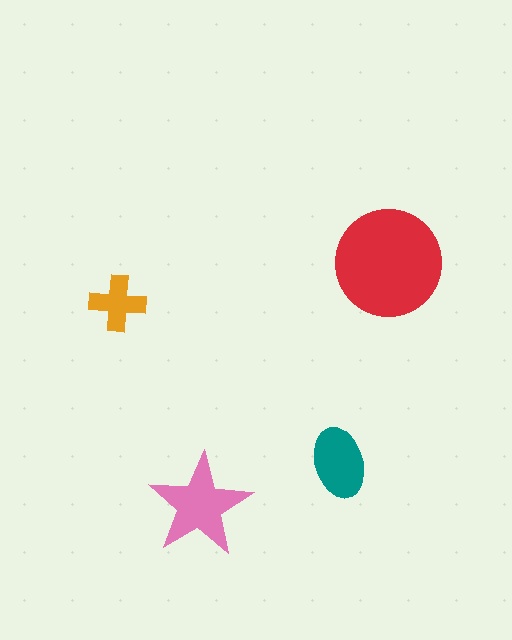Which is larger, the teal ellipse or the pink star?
The pink star.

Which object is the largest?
The red circle.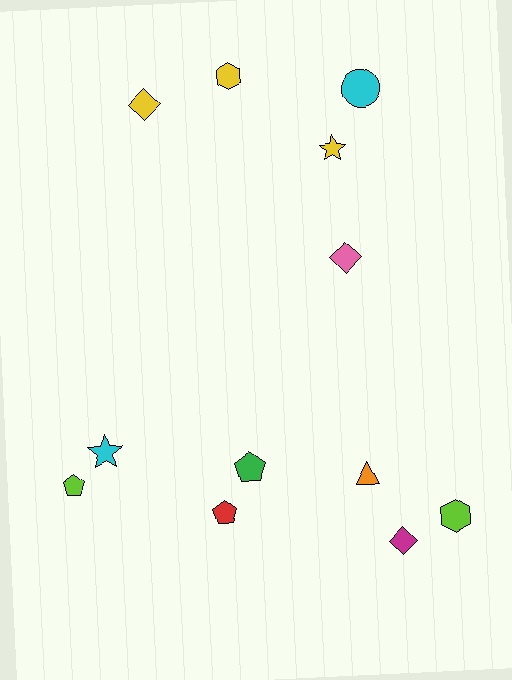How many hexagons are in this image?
There are 2 hexagons.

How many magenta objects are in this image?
There is 1 magenta object.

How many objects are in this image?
There are 12 objects.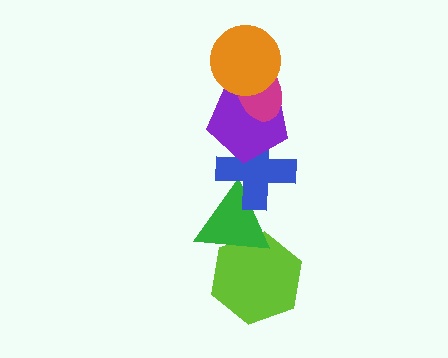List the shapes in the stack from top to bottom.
From top to bottom: the orange circle, the magenta ellipse, the purple pentagon, the blue cross, the green triangle, the lime hexagon.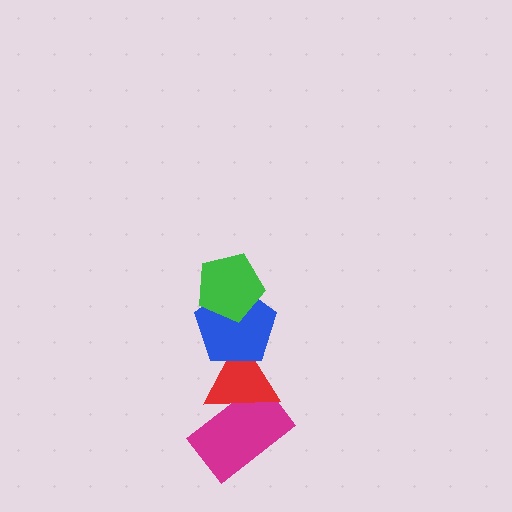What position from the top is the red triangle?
The red triangle is 3rd from the top.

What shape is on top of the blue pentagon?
The green pentagon is on top of the blue pentagon.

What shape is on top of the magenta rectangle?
The red triangle is on top of the magenta rectangle.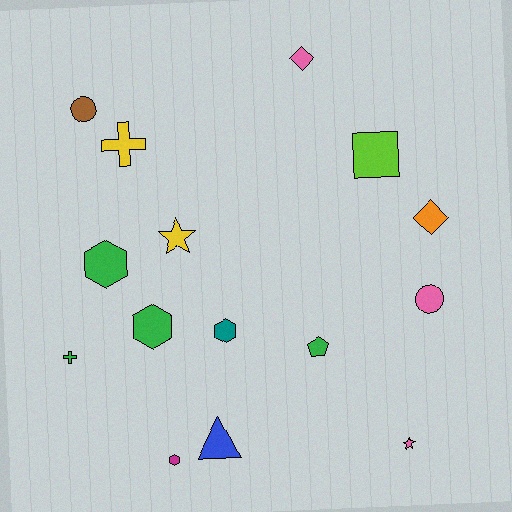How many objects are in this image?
There are 15 objects.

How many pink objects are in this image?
There are 3 pink objects.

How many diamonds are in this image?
There are 2 diamonds.